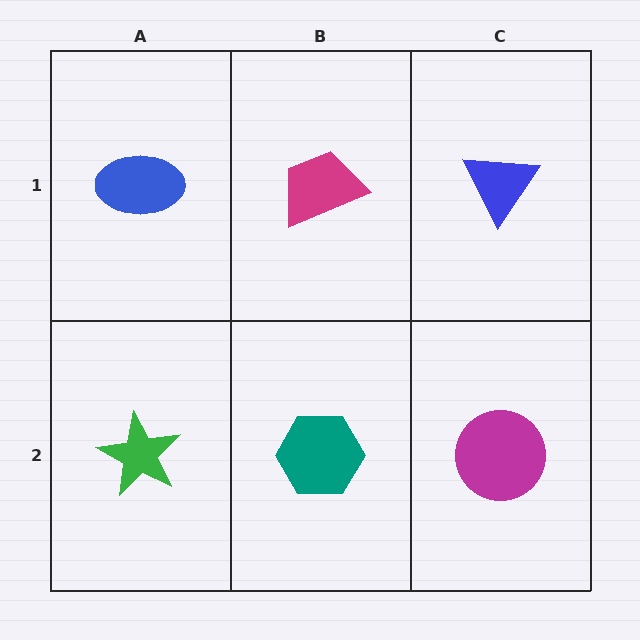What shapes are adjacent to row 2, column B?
A magenta trapezoid (row 1, column B), a green star (row 2, column A), a magenta circle (row 2, column C).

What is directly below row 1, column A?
A green star.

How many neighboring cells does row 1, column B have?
3.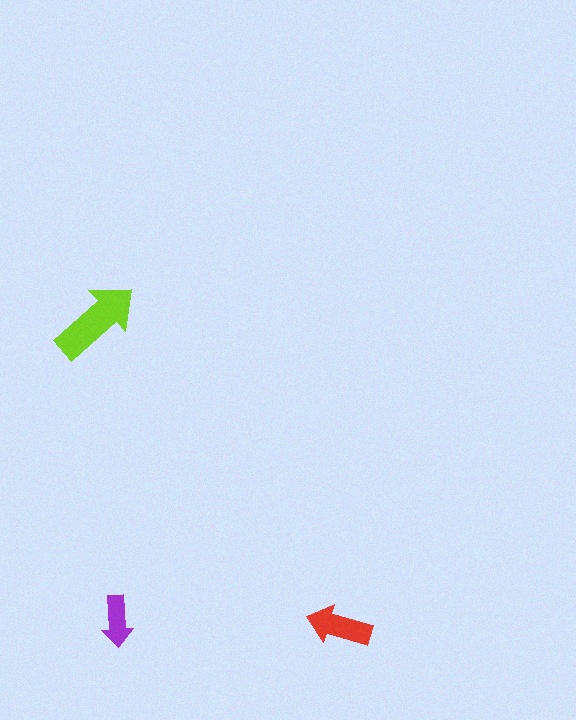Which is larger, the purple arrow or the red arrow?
The red one.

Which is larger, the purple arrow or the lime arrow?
The lime one.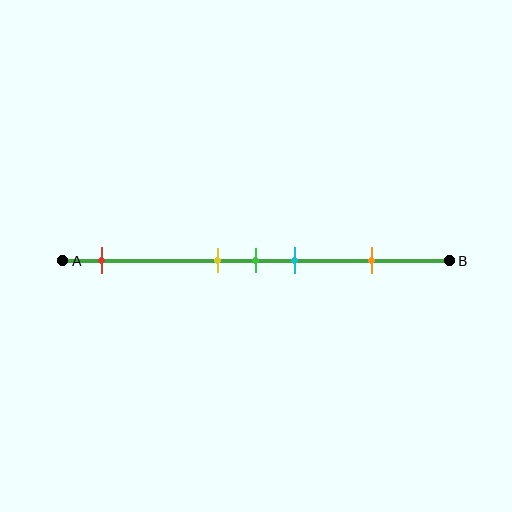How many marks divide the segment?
There are 5 marks dividing the segment.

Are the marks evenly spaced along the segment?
No, the marks are not evenly spaced.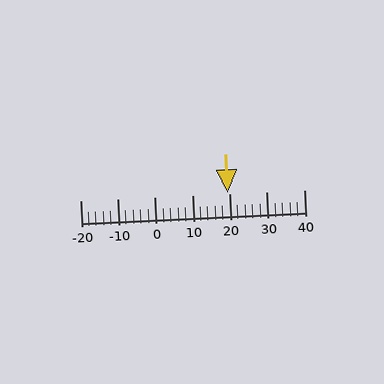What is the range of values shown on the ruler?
The ruler shows values from -20 to 40.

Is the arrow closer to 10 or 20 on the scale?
The arrow is closer to 20.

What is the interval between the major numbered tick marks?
The major tick marks are spaced 10 units apart.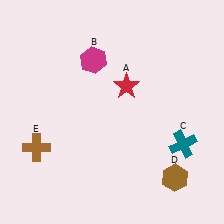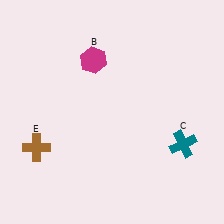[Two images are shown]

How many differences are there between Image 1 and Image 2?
There are 2 differences between the two images.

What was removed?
The brown hexagon (D), the red star (A) were removed in Image 2.